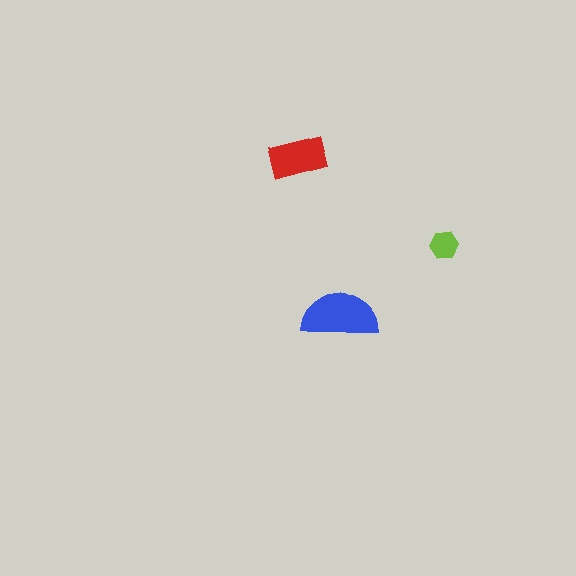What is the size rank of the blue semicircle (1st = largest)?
1st.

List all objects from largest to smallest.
The blue semicircle, the red rectangle, the lime hexagon.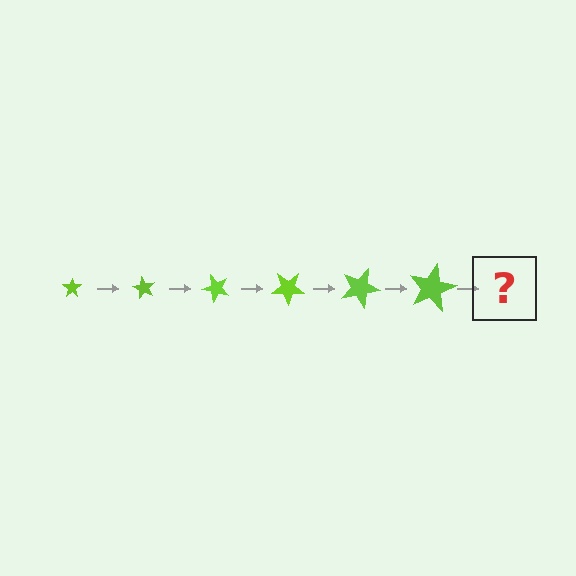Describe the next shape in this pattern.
It should be a star, larger than the previous one and rotated 360 degrees from the start.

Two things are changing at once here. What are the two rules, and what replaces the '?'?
The two rules are that the star grows larger each step and it rotates 60 degrees each step. The '?' should be a star, larger than the previous one and rotated 360 degrees from the start.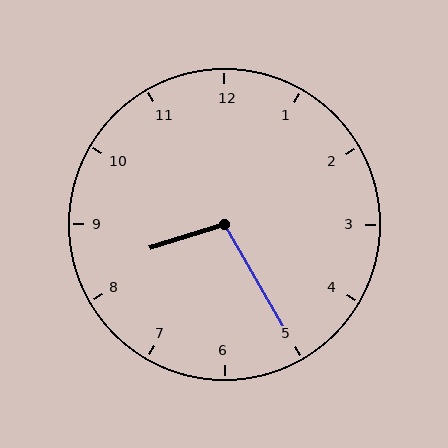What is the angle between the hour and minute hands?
Approximately 102 degrees.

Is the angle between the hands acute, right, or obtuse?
It is obtuse.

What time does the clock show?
8:25.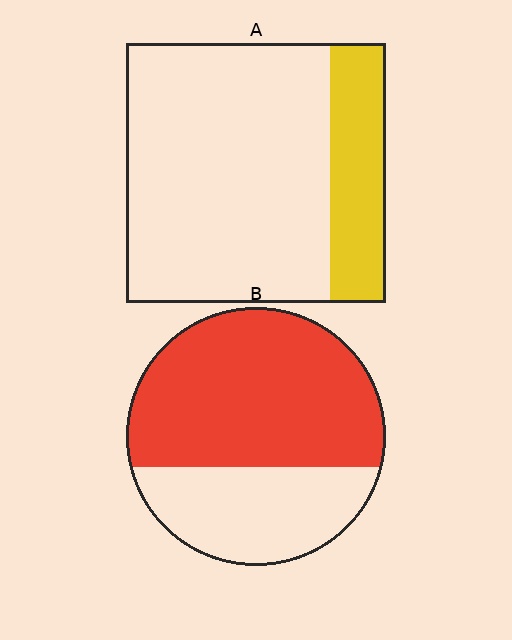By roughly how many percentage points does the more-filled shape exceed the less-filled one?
By roughly 45 percentage points (B over A).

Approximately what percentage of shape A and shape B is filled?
A is approximately 20% and B is approximately 65%.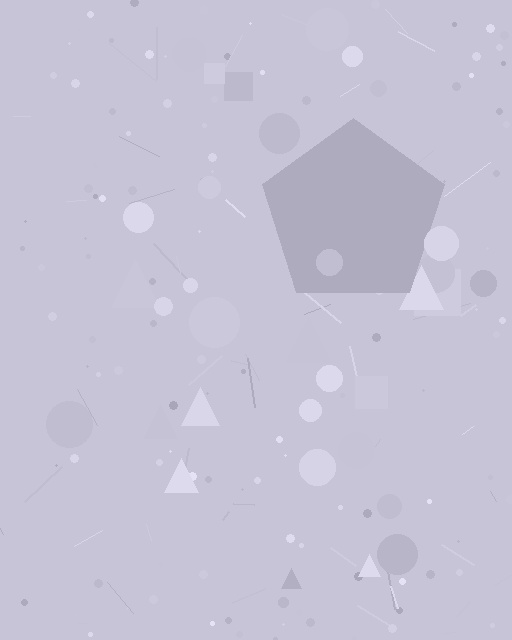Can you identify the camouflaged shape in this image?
The camouflaged shape is a pentagon.